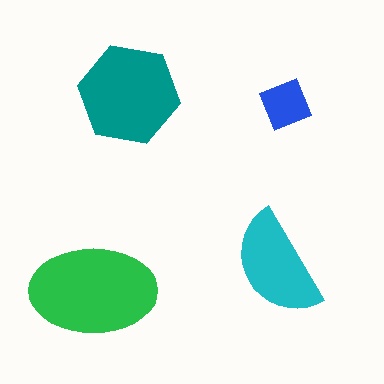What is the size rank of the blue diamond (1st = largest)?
4th.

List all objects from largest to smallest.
The green ellipse, the teal hexagon, the cyan semicircle, the blue diamond.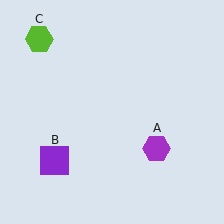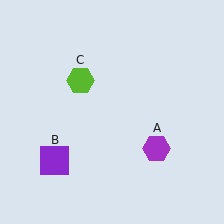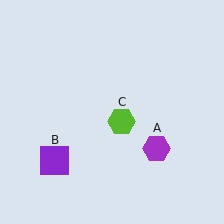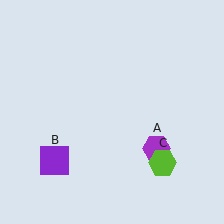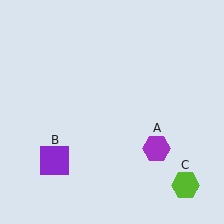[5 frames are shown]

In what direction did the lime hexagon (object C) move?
The lime hexagon (object C) moved down and to the right.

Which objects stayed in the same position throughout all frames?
Purple hexagon (object A) and purple square (object B) remained stationary.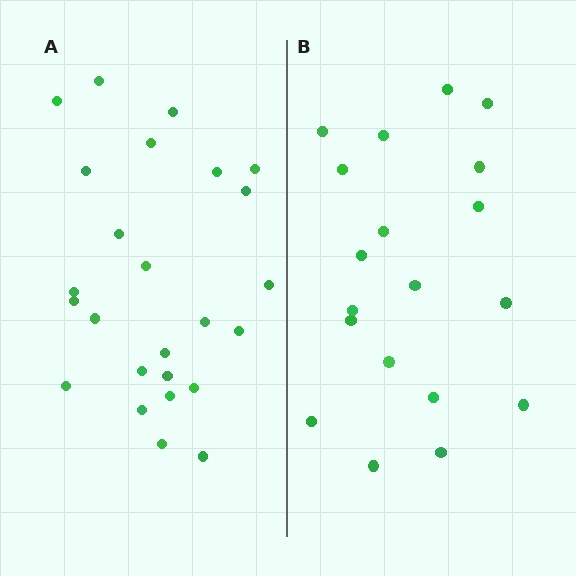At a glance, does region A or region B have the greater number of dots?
Region A (the left region) has more dots.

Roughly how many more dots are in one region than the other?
Region A has about 6 more dots than region B.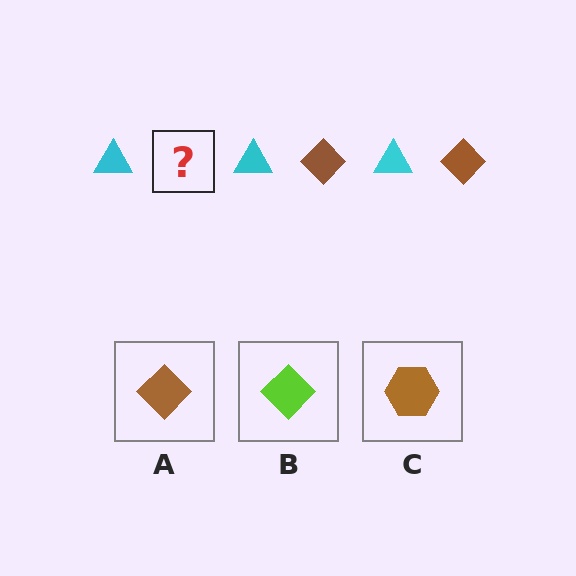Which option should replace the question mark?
Option A.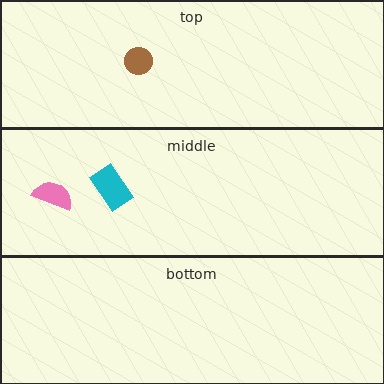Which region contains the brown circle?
The top region.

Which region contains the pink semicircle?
The middle region.